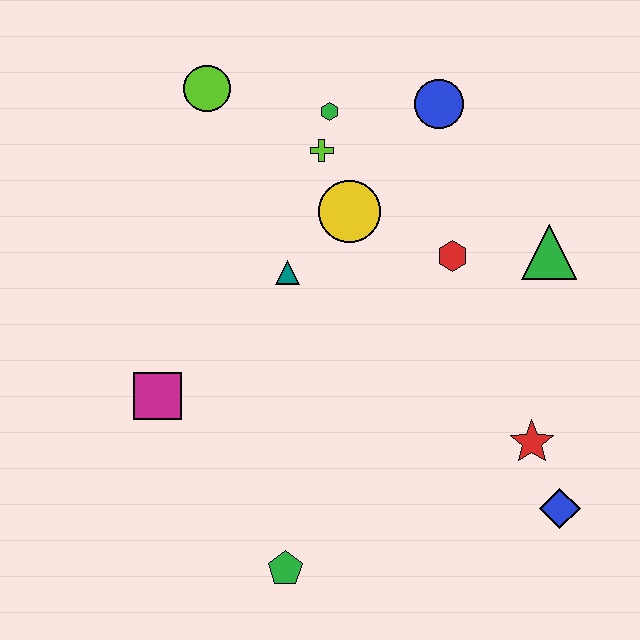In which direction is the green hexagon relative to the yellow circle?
The green hexagon is above the yellow circle.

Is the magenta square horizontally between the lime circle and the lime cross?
No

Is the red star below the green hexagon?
Yes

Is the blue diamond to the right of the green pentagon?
Yes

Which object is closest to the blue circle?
The green hexagon is closest to the blue circle.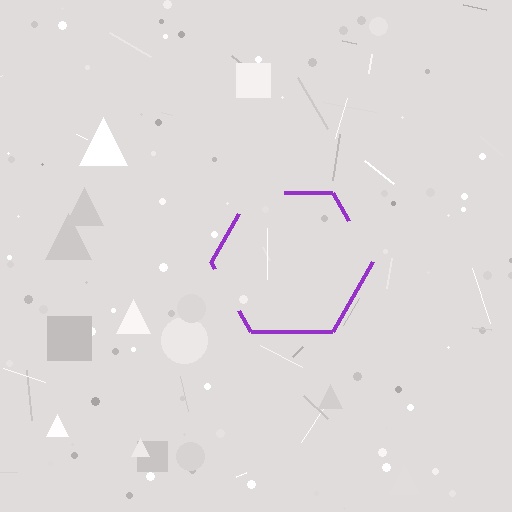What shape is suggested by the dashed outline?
The dashed outline suggests a hexagon.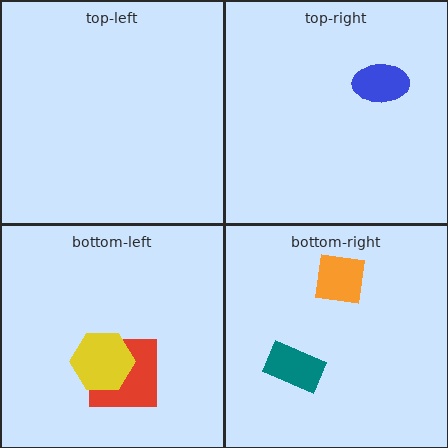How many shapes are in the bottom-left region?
2.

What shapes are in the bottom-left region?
The red square, the yellow hexagon.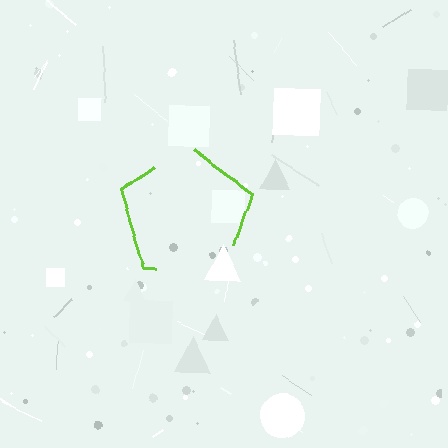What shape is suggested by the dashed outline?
The dashed outline suggests a pentagon.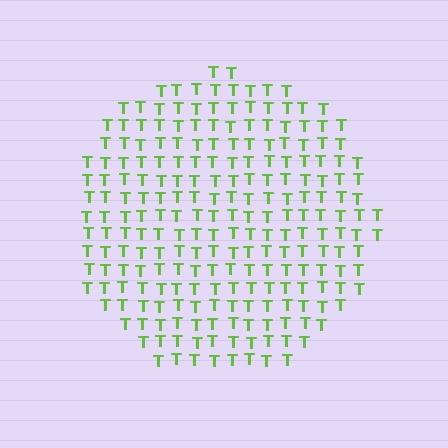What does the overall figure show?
The overall figure shows a circle.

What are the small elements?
The small elements are letter T's.